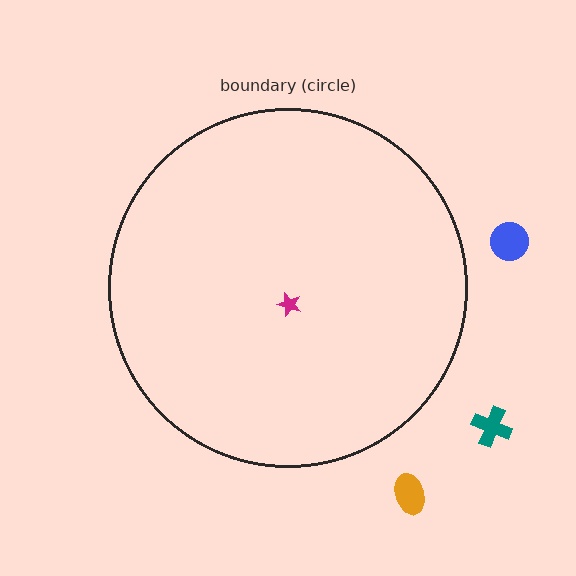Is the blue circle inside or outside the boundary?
Outside.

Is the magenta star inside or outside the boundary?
Inside.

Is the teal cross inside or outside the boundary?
Outside.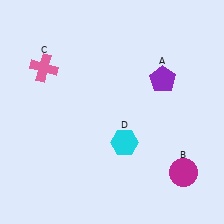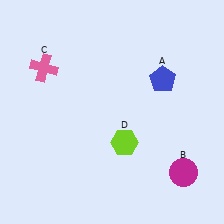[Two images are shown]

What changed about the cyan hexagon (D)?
In Image 1, D is cyan. In Image 2, it changed to lime.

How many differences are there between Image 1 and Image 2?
There are 2 differences between the two images.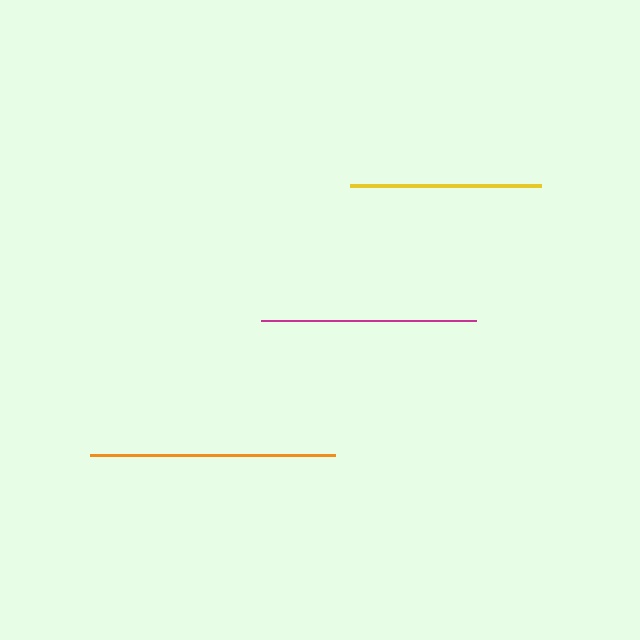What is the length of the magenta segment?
The magenta segment is approximately 215 pixels long.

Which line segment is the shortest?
The yellow line is the shortest at approximately 191 pixels.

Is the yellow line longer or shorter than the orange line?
The orange line is longer than the yellow line.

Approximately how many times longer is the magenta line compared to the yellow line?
The magenta line is approximately 1.1 times the length of the yellow line.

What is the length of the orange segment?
The orange segment is approximately 246 pixels long.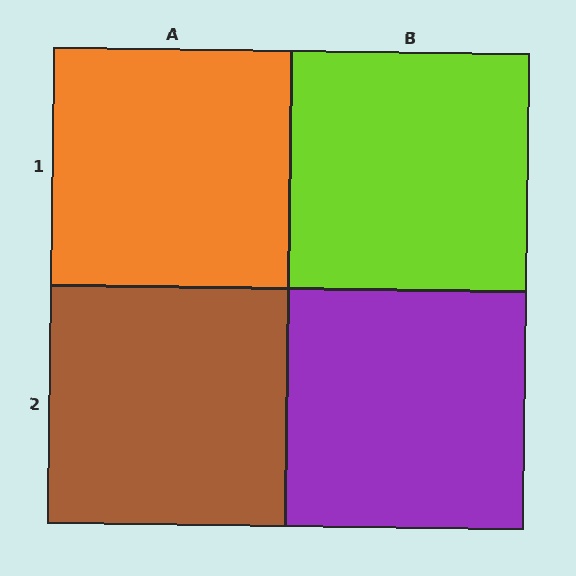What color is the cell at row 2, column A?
Brown.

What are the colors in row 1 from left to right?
Orange, lime.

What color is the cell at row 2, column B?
Purple.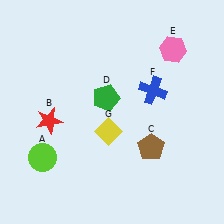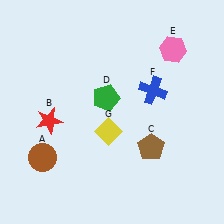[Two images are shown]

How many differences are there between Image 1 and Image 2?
There is 1 difference between the two images.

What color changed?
The circle (A) changed from lime in Image 1 to brown in Image 2.